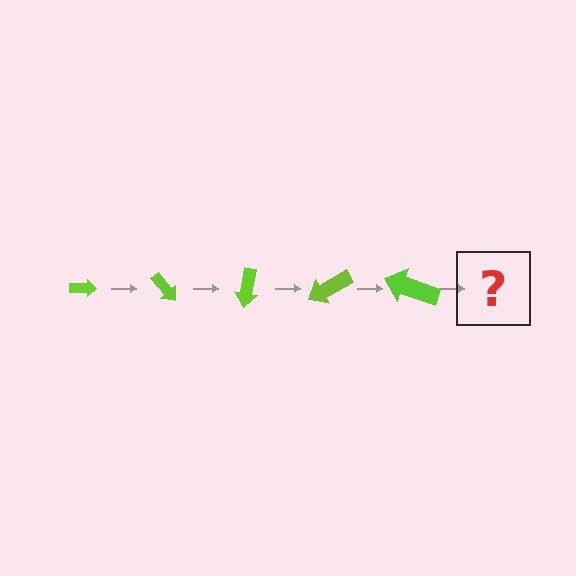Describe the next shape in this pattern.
It should be an arrow, larger than the previous one and rotated 250 degrees from the start.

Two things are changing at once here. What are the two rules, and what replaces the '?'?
The two rules are that the arrow grows larger each step and it rotates 50 degrees each step. The '?' should be an arrow, larger than the previous one and rotated 250 degrees from the start.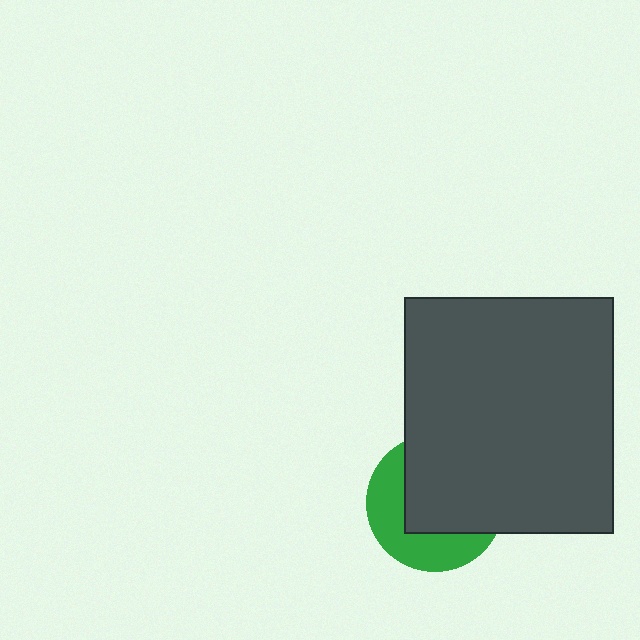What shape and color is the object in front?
The object in front is a dark gray rectangle.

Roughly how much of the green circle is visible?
A small part of it is visible (roughly 41%).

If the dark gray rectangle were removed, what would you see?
You would see the complete green circle.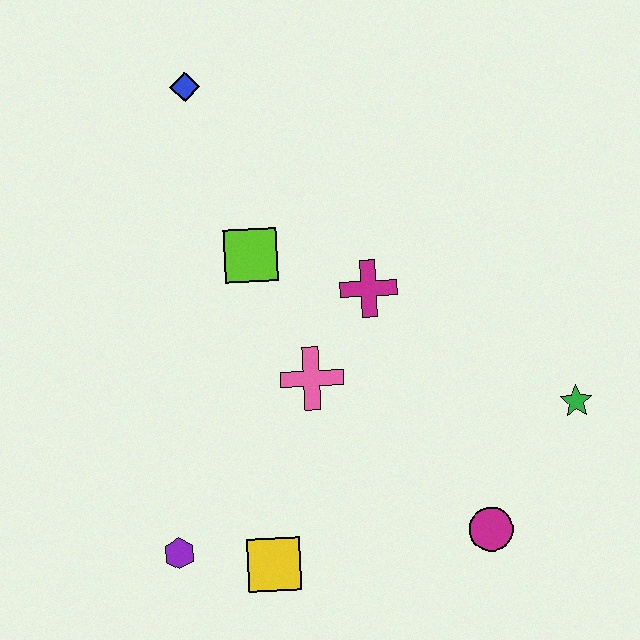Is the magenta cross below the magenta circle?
No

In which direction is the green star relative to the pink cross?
The green star is to the right of the pink cross.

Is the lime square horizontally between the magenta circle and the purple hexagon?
Yes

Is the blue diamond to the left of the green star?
Yes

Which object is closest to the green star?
The magenta circle is closest to the green star.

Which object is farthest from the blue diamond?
The magenta circle is farthest from the blue diamond.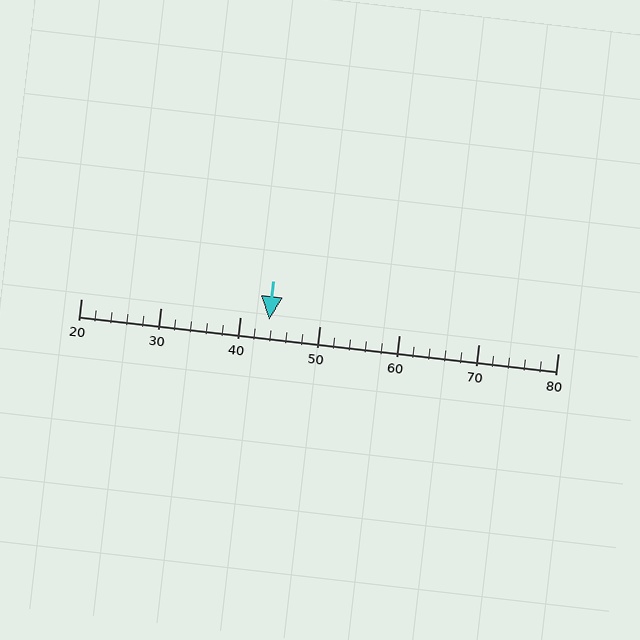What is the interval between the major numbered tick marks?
The major tick marks are spaced 10 units apart.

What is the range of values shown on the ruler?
The ruler shows values from 20 to 80.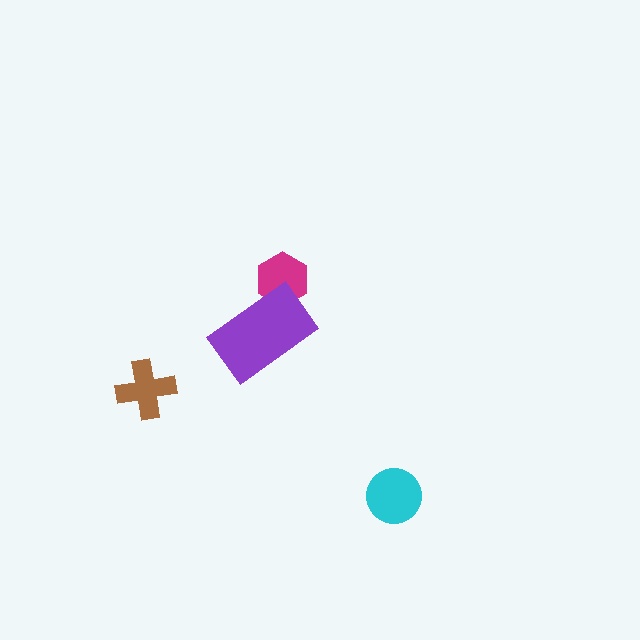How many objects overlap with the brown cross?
0 objects overlap with the brown cross.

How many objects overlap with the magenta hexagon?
1 object overlaps with the magenta hexagon.